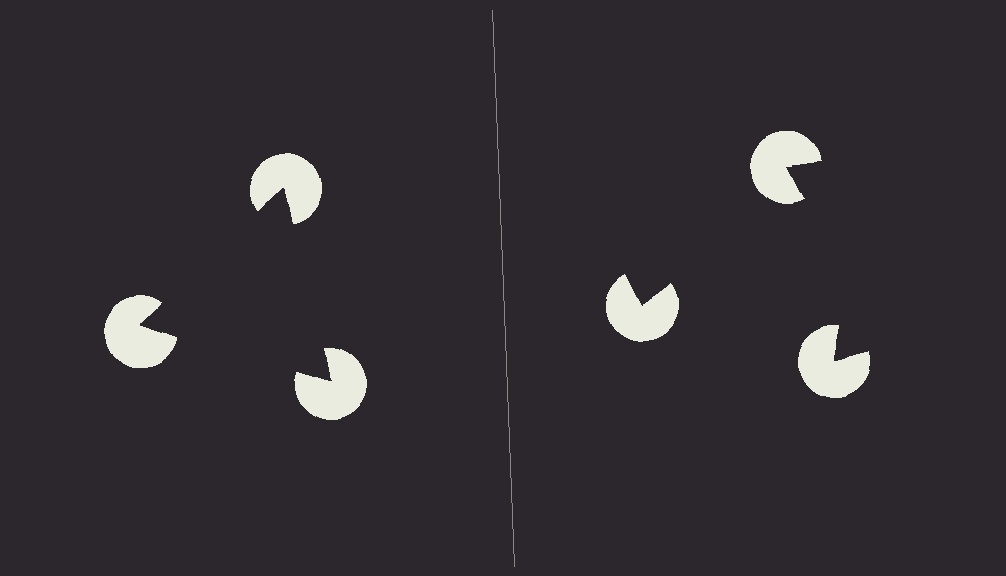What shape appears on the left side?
An illusory triangle.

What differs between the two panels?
The pac-man discs are positioned identically on both sides; only the wedge orientations differ. On the left they align to a triangle; on the right they are misaligned.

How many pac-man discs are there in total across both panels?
6 — 3 on each side.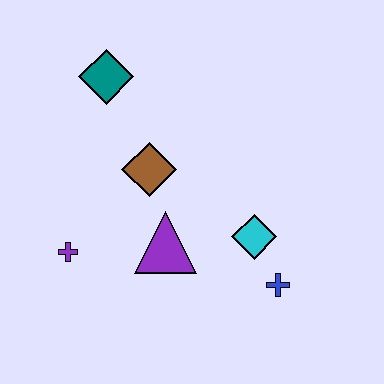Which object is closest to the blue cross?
The cyan diamond is closest to the blue cross.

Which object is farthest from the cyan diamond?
The teal diamond is farthest from the cyan diamond.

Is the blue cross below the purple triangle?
Yes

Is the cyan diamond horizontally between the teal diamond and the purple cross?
No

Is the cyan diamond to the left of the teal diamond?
No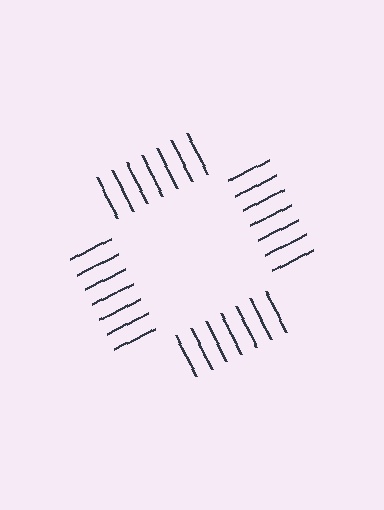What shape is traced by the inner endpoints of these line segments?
An illusory square — the line segments terminate on its edges but no continuous stroke is drawn.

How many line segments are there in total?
28 — 7 along each of the 4 edges.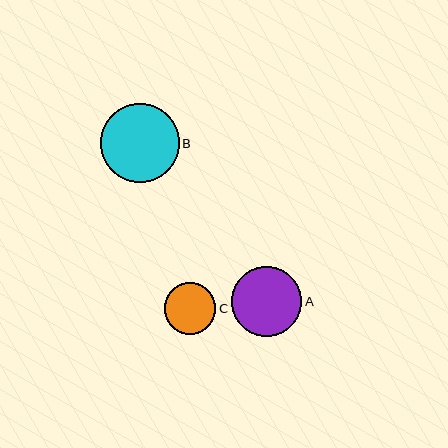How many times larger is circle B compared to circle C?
Circle B is approximately 1.5 times the size of circle C.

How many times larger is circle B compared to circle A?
Circle B is approximately 1.1 times the size of circle A.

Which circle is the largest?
Circle B is the largest with a size of approximately 79 pixels.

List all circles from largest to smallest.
From largest to smallest: B, A, C.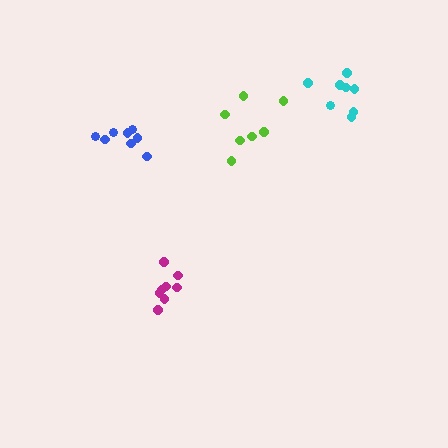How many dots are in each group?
Group 1: 8 dots, Group 2: 8 dots, Group 3: 8 dots, Group 4: 7 dots (31 total).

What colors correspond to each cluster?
The clusters are colored: cyan, magenta, blue, lime.